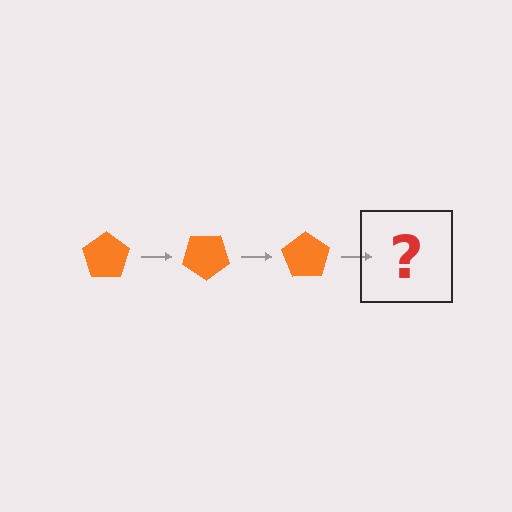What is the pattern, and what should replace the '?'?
The pattern is that the pentagon rotates 35 degrees each step. The '?' should be an orange pentagon rotated 105 degrees.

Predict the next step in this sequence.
The next step is an orange pentagon rotated 105 degrees.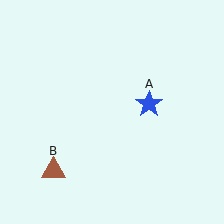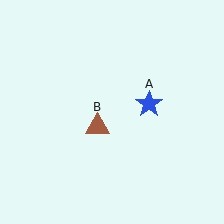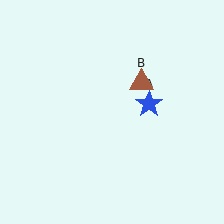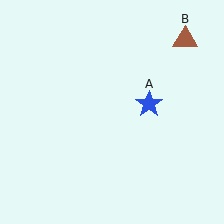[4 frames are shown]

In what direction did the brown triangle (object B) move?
The brown triangle (object B) moved up and to the right.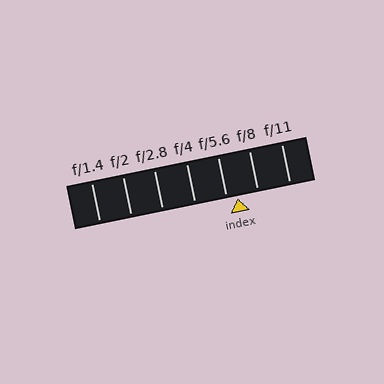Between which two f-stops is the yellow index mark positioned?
The index mark is between f/5.6 and f/8.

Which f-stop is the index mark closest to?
The index mark is closest to f/5.6.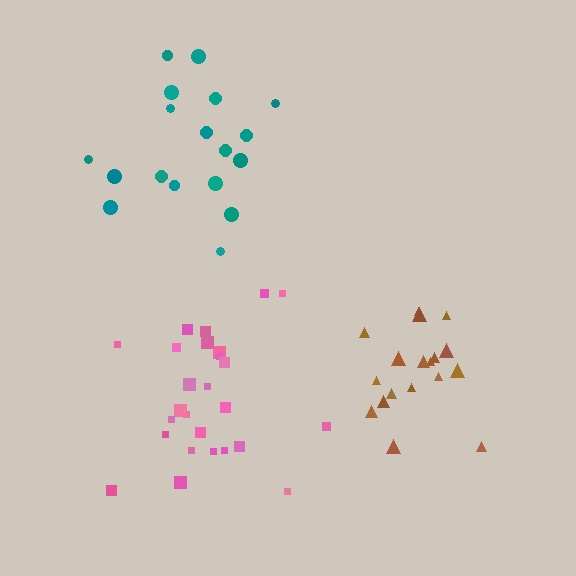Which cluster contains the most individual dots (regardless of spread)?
Pink (26).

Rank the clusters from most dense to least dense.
brown, pink, teal.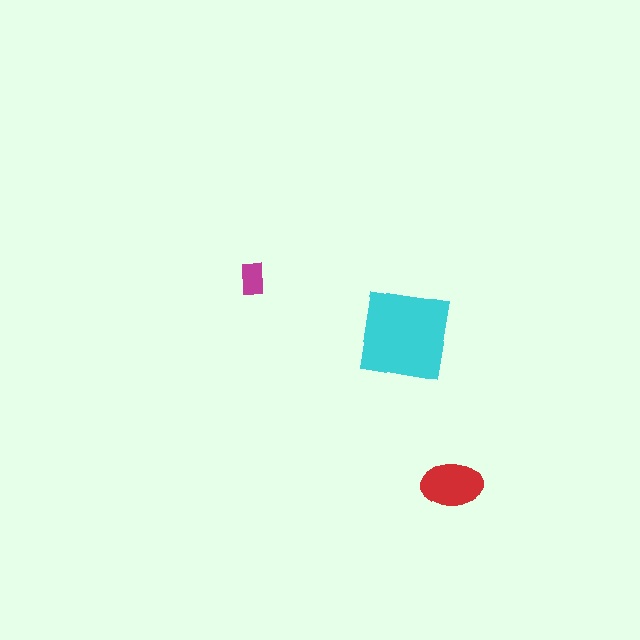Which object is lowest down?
The red ellipse is bottommost.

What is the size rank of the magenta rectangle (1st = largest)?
3rd.